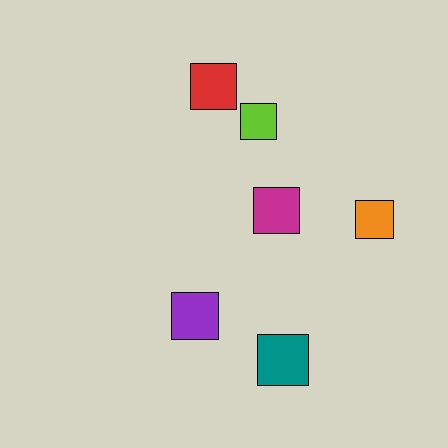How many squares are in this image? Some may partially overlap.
There are 6 squares.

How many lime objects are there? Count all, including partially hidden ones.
There is 1 lime object.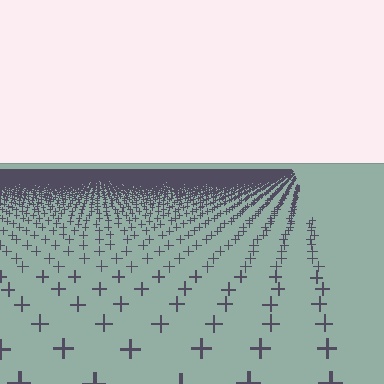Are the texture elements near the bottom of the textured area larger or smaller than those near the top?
Larger. Near the bottom, elements are closer to the viewer and appear at a bigger on-screen size.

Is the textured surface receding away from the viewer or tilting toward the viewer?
The surface is receding away from the viewer. Texture elements get smaller and denser toward the top.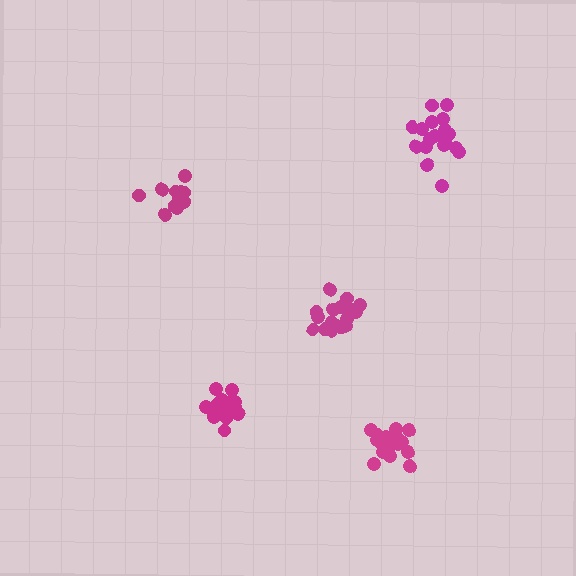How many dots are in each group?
Group 1: 12 dots, Group 2: 17 dots, Group 3: 17 dots, Group 4: 17 dots, Group 5: 18 dots (81 total).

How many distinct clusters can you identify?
There are 5 distinct clusters.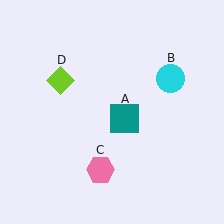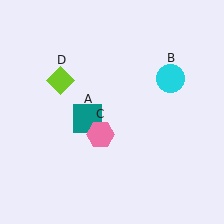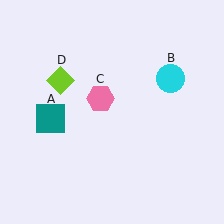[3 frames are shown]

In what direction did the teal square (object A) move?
The teal square (object A) moved left.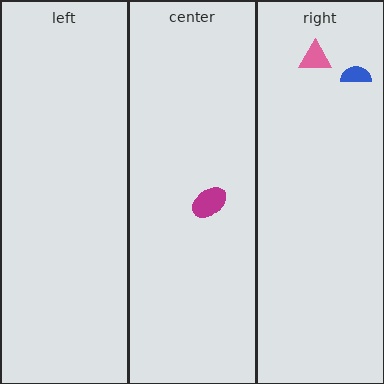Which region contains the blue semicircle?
The right region.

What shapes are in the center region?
The magenta ellipse.